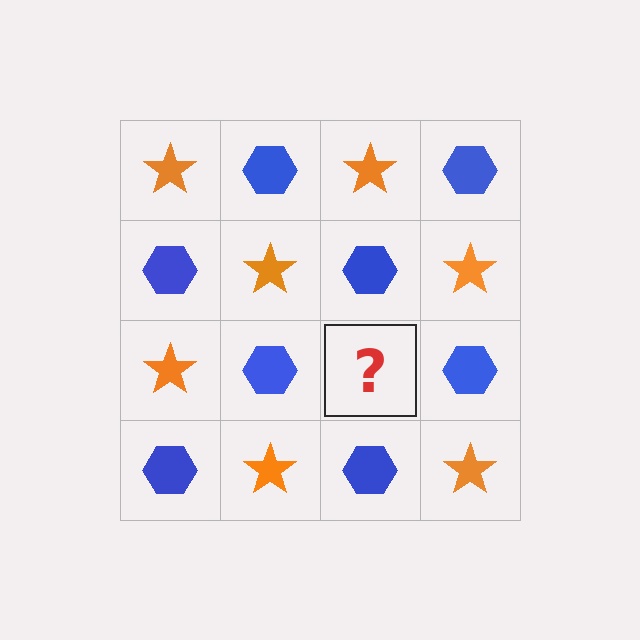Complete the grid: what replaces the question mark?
The question mark should be replaced with an orange star.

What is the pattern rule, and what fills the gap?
The rule is that it alternates orange star and blue hexagon in a checkerboard pattern. The gap should be filled with an orange star.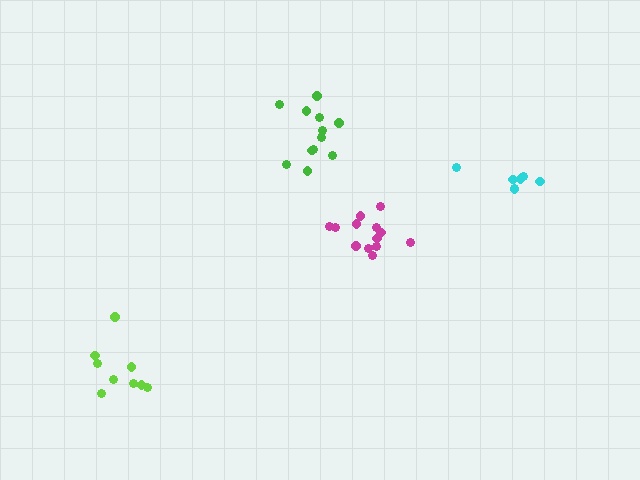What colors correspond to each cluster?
The clusters are colored: green, magenta, lime, cyan.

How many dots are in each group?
Group 1: 12 dots, Group 2: 13 dots, Group 3: 9 dots, Group 4: 7 dots (41 total).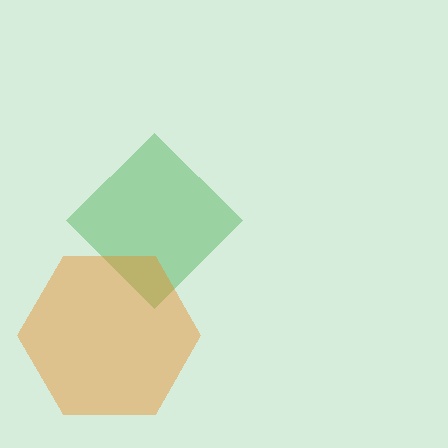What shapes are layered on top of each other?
The layered shapes are: a green diamond, an orange hexagon.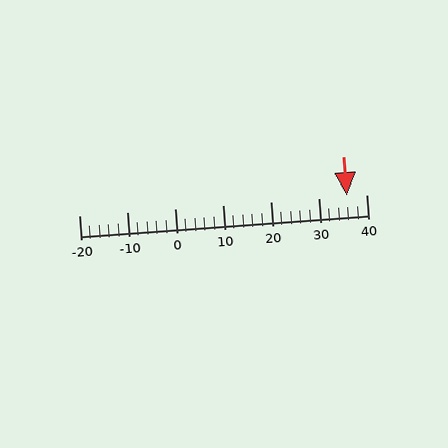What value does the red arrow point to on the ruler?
The red arrow points to approximately 36.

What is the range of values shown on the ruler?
The ruler shows values from -20 to 40.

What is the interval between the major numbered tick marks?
The major tick marks are spaced 10 units apart.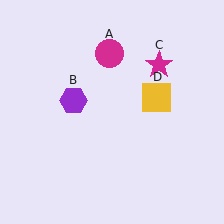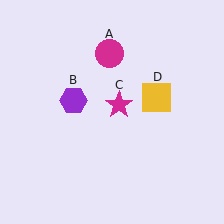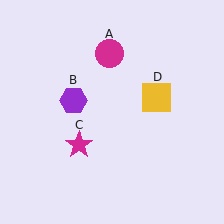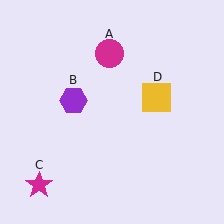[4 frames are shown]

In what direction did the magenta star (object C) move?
The magenta star (object C) moved down and to the left.